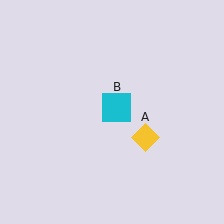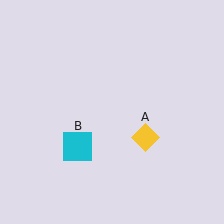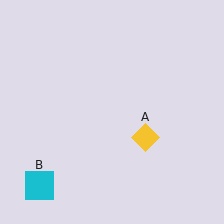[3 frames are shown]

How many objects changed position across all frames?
1 object changed position: cyan square (object B).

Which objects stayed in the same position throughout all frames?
Yellow diamond (object A) remained stationary.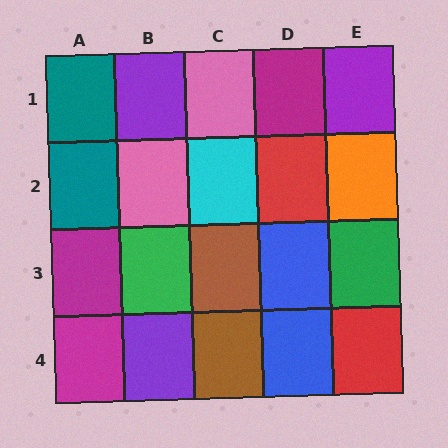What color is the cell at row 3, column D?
Blue.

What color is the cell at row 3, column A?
Magenta.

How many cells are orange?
1 cell is orange.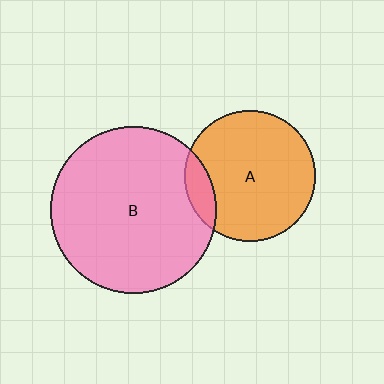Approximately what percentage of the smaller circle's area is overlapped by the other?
Approximately 10%.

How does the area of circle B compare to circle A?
Approximately 1.6 times.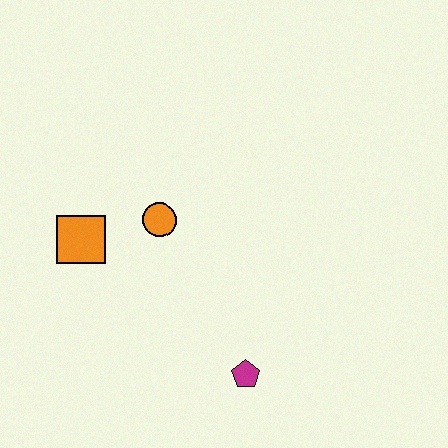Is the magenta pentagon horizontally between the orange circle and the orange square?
No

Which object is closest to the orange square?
The orange circle is closest to the orange square.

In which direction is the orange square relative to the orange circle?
The orange square is to the left of the orange circle.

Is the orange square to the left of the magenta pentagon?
Yes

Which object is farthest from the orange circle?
The magenta pentagon is farthest from the orange circle.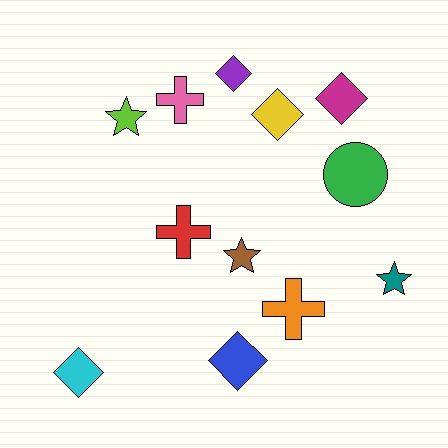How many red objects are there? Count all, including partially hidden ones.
There is 1 red object.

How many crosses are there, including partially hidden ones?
There are 3 crosses.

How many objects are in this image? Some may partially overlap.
There are 12 objects.